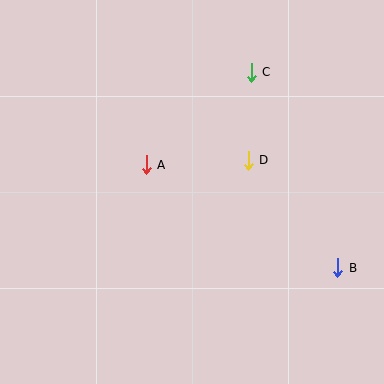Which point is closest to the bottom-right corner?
Point B is closest to the bottom-right corner.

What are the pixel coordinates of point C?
Point C is at (251, 72).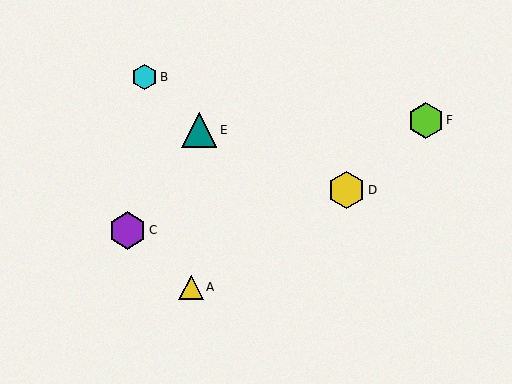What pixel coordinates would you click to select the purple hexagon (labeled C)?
Click at (128, 230) to select the purple hexagon C.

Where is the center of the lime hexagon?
The center of the lime hexagon is at (426, 120).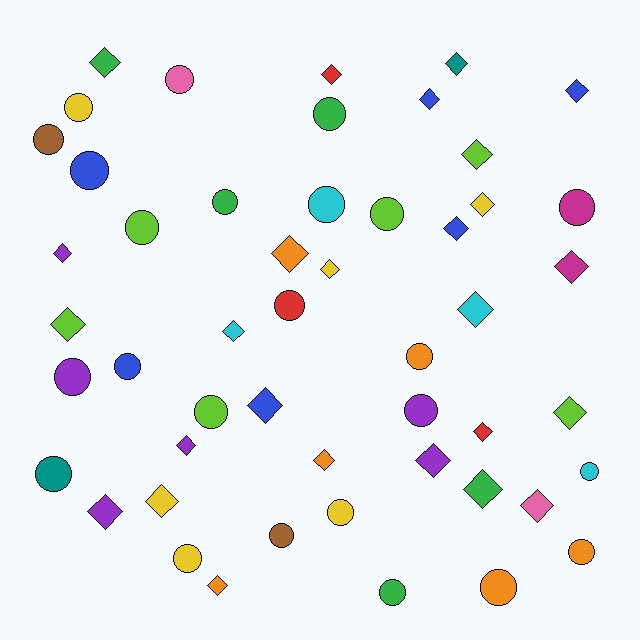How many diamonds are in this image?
There are 26 diamonds.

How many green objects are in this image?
There are 5 green objects.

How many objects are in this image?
There are 50 objects.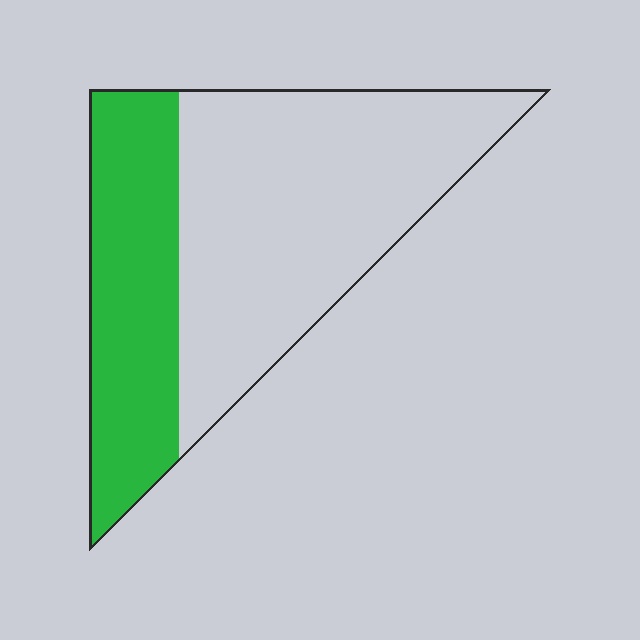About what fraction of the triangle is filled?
About one third (1/3).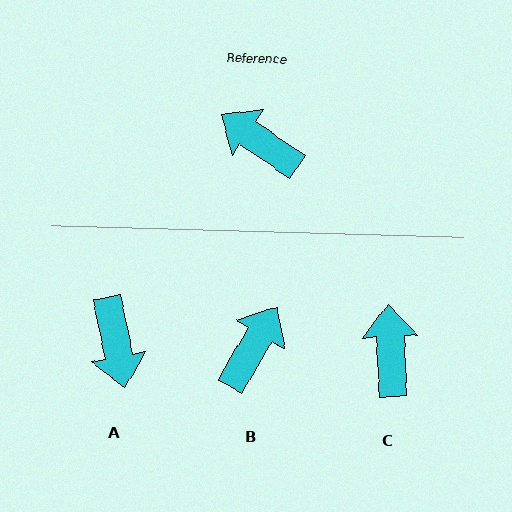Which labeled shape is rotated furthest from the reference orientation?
A, about 136 degrees away.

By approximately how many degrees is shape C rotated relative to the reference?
Approximately 53 degrees clockwise.